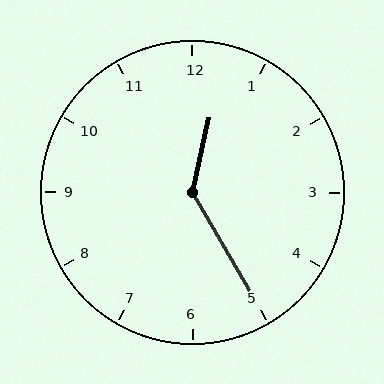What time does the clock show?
12:25.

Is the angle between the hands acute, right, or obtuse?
It is obtuse.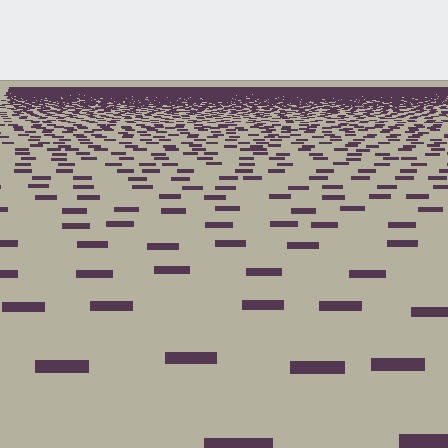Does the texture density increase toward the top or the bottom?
Density increases toward the top.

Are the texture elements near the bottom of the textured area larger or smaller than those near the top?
Larger. Near the bottom, elements are closer to the viewer and appear at a bigger on-screen size.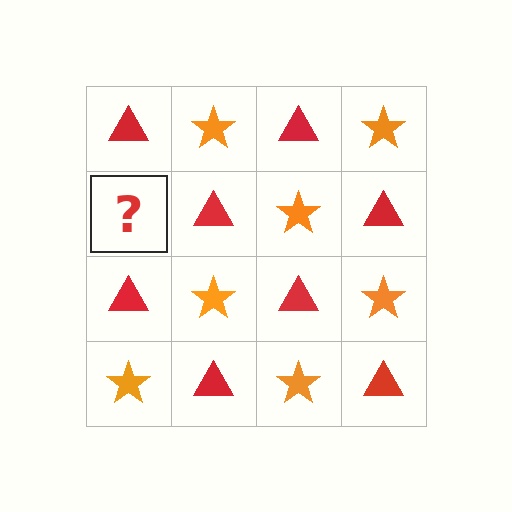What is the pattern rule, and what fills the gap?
The rule is that it alternates red triangle and orange star in a checkerboard pattern. The gap should be filled with an orange star.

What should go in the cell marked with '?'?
The missing cell should contain an orange star.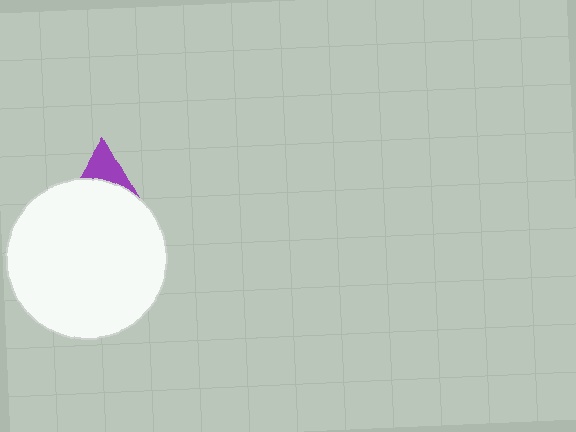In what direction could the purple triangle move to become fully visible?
The purple triangle could move up. That would shift it out from behind the white circle entirely.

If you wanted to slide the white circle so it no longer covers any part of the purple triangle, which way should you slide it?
Slide it down — that is the most direct way to separate the two shapes.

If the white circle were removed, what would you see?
You would see the complete purple triangle.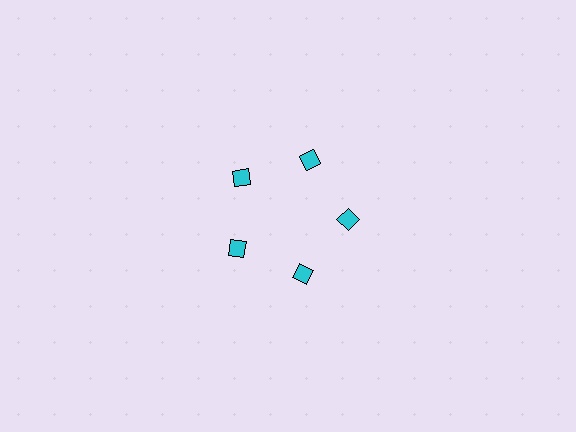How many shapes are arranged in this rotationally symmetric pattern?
There are 5 shapes, arranged in 5 groups of 1.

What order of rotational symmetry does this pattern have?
This pattern has 5-fold rotational symmetry.